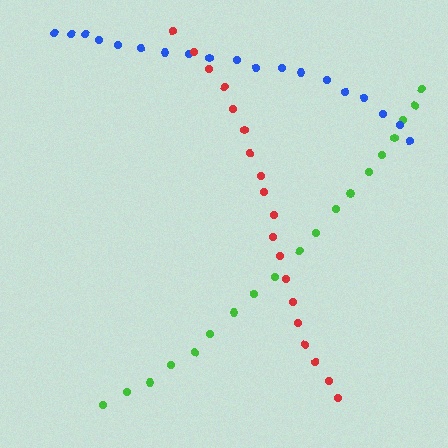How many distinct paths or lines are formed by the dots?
There are 3 distinct paths.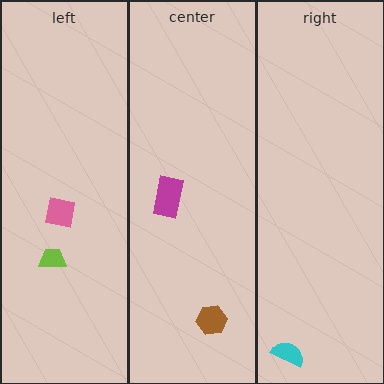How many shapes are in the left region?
2.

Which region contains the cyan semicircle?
The right region.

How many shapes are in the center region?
2.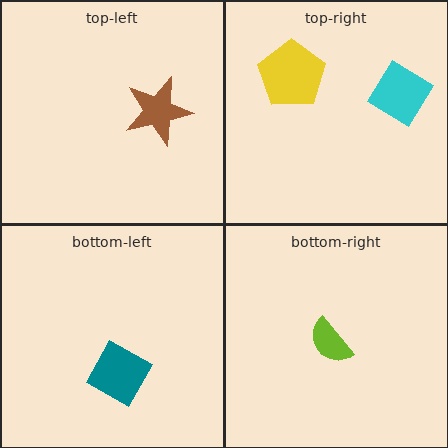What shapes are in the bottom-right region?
The lime semicircle.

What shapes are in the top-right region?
The cyan diamond, the yellow pentagon.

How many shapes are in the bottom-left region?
1.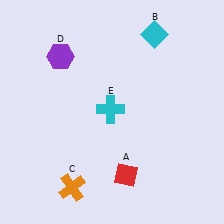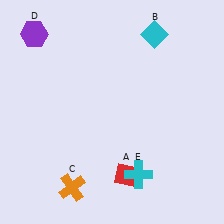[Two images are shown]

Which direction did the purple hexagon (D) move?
The purple hexagon (D) moved left.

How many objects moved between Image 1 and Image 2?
2 objects moved between the two images.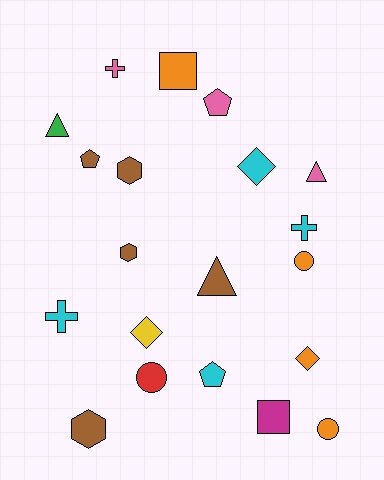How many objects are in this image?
There are 20 objects.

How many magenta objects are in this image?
There is 1 magenta object.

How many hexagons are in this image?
There are 3 hexagons.